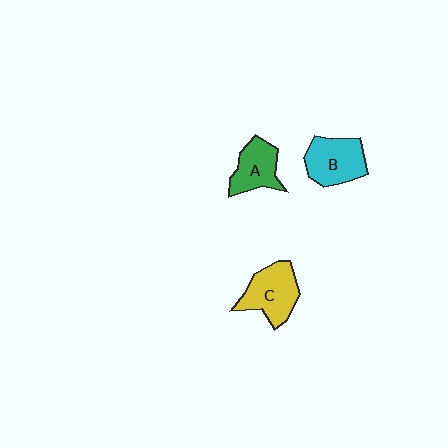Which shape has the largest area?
Shape C (yellow).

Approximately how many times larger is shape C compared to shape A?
Approximately 1.3 times.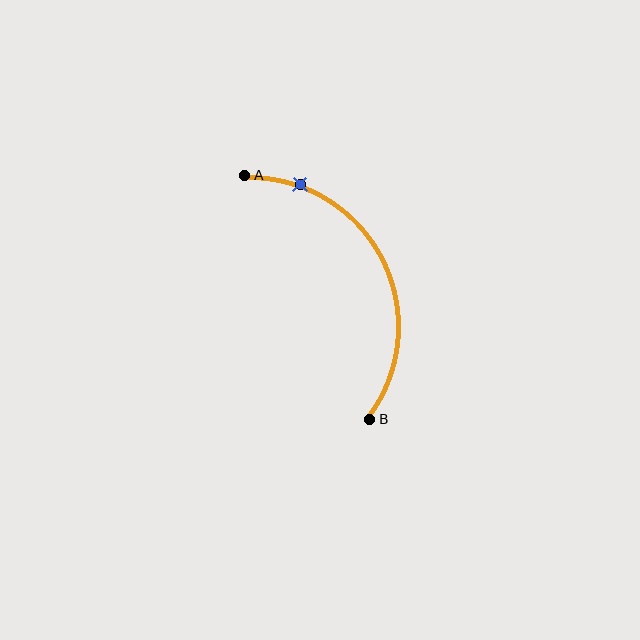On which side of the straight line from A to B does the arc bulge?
The arc bulges to the right of the straight line connecting A and B.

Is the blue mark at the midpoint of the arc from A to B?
No. The blue mark lies on the arc but is closer to endpoint A. The arc midpoint would be at the point on the curve equidistant along the arc from both A and B.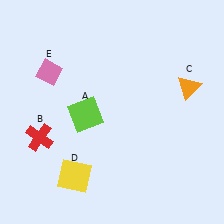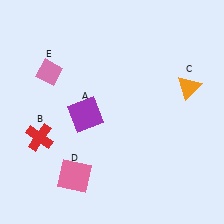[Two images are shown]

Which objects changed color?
A changed from lime to purple. D changed from yellow to pink.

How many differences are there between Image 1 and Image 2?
There are 2 differences between the two images.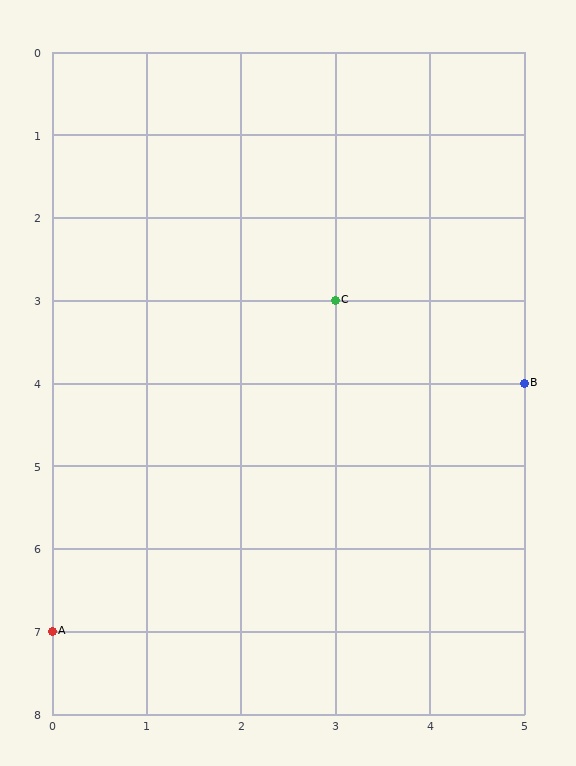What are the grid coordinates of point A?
Point A is at grid coordinates (0, 7).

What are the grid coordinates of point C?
Point C is at grid coordinates (3, 3).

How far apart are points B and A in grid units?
Points B and A are 5 columns and 3 rows apart (about 5.8 grid units diagonally).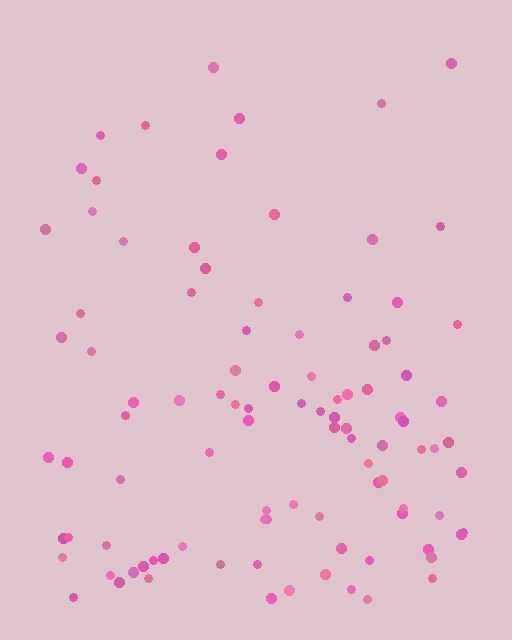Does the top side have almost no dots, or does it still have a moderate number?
Still a moderate number, just noticeably fewer than the bottom.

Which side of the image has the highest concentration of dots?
The bottom.